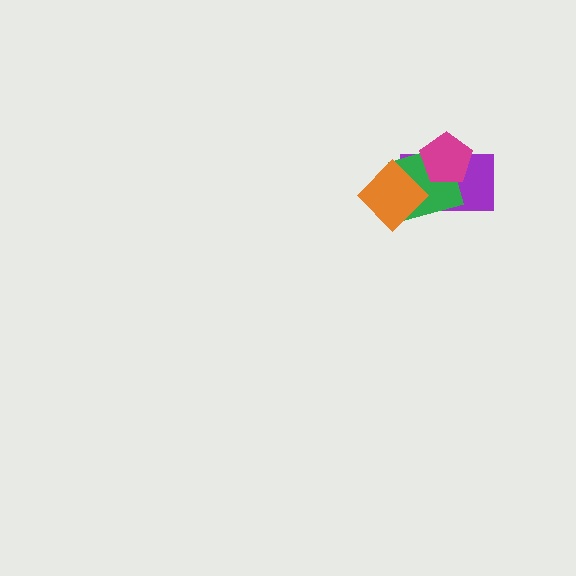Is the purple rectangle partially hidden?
Yes, it is partially covered by another shape.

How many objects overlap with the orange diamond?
2 objects overlap with the orange diamond.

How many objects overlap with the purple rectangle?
3 objects overlap with the purple rectangle.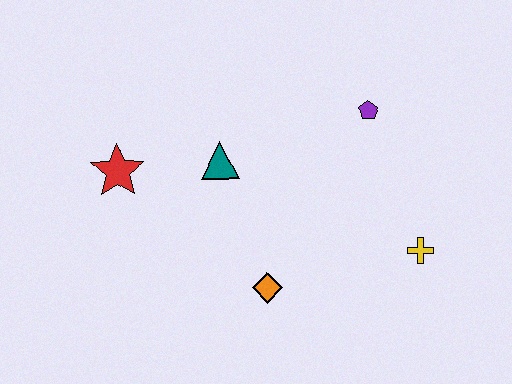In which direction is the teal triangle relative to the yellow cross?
The teal triangle is to the left of the yellow cross.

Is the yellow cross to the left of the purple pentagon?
No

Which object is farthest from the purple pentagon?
The red star is farthest from the purple pentagon.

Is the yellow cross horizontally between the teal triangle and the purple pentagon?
No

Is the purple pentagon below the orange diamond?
No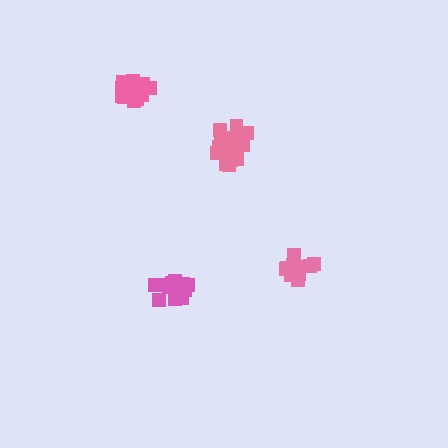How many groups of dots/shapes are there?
There are 4 groups.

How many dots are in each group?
Group 1: 15 dots, Group 2: 13 dots, Group 3: 16 dots, Group 4: 19 dots (63 total).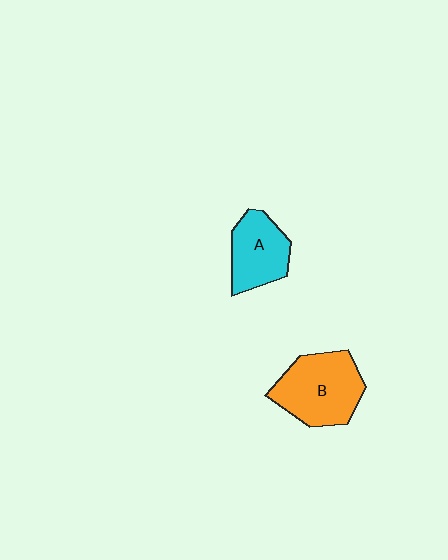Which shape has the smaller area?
Shape A (cyan).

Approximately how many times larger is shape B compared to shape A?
Approximately 1.4 times.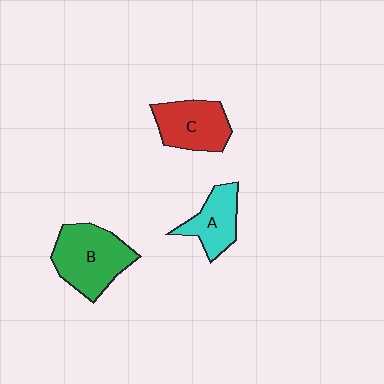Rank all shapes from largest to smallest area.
From largest to smallest: B (green), C (red), A (cyan).